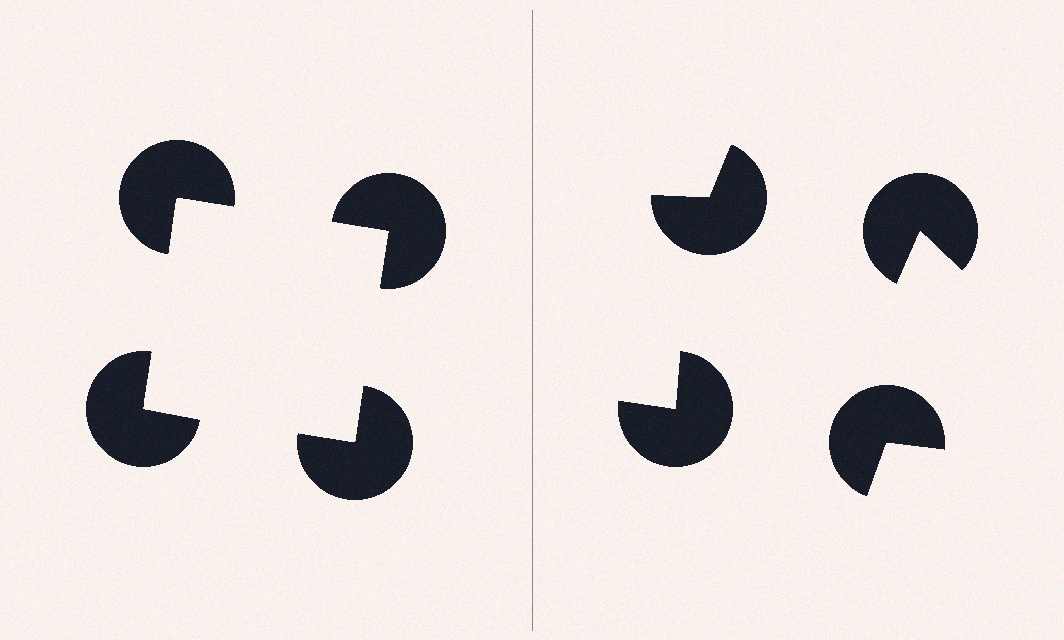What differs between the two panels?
The pac-man discs are positioned identically on both sides; only the wedge orientations differ. On the left they align to a square; on the right they are misaligned.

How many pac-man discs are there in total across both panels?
8 — 4 on each side.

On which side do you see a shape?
An illusory square appears on the left side. On the right side the wedge cuts are rotated, so no coherent shape forms.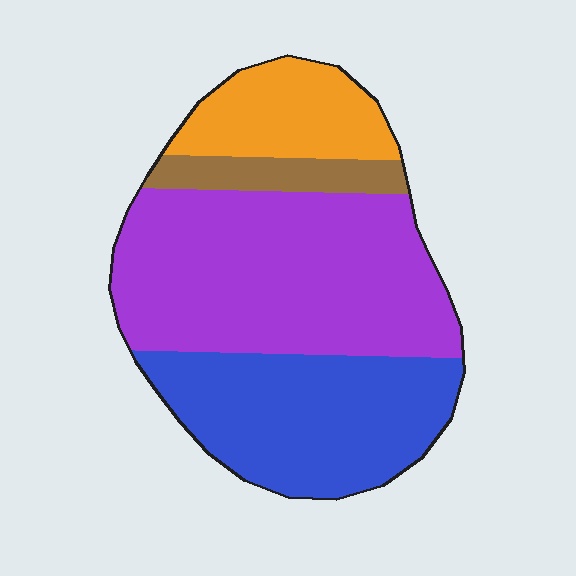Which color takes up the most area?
Purple, at roughly 45%.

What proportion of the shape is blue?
Blue covers 31% of the shape.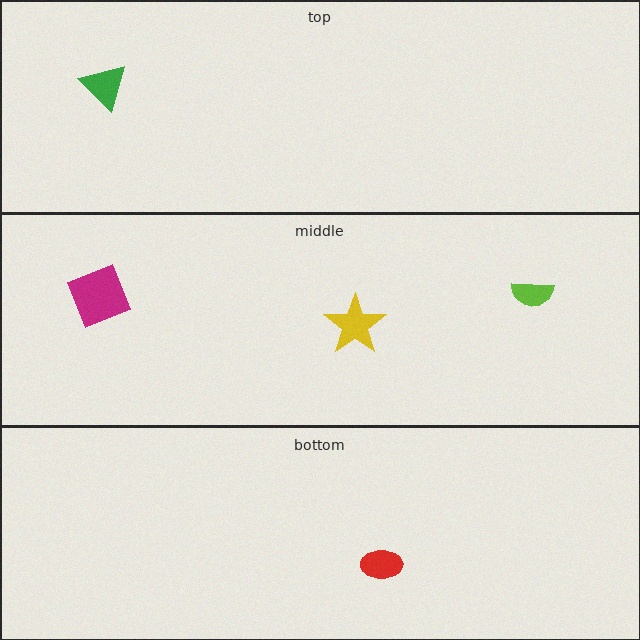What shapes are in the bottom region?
The red ellipse.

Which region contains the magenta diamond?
The middle region.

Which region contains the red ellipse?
The bottom region.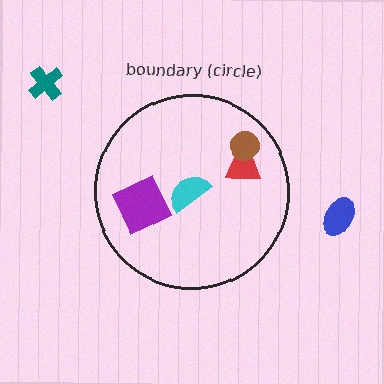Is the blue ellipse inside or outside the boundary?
Outside.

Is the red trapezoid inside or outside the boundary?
Inside.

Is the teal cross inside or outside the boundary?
Outside.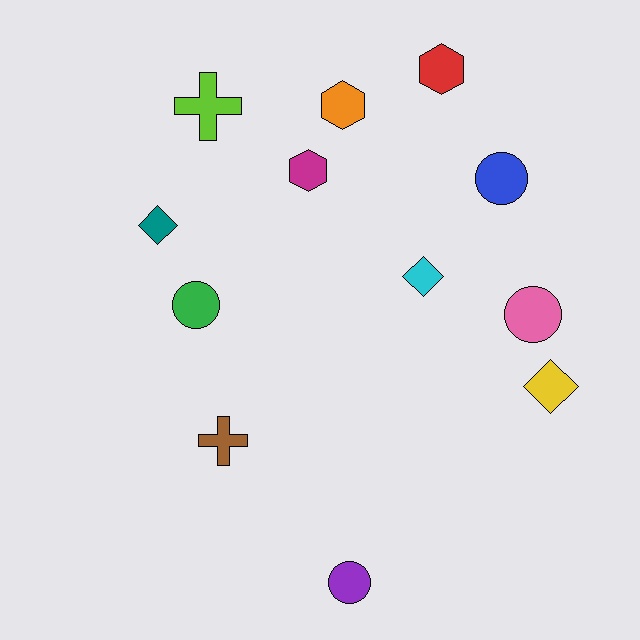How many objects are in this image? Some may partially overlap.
There are 12 objects.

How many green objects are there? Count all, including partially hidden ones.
There is 1 green object.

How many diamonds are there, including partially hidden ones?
There are 3 diamonds.